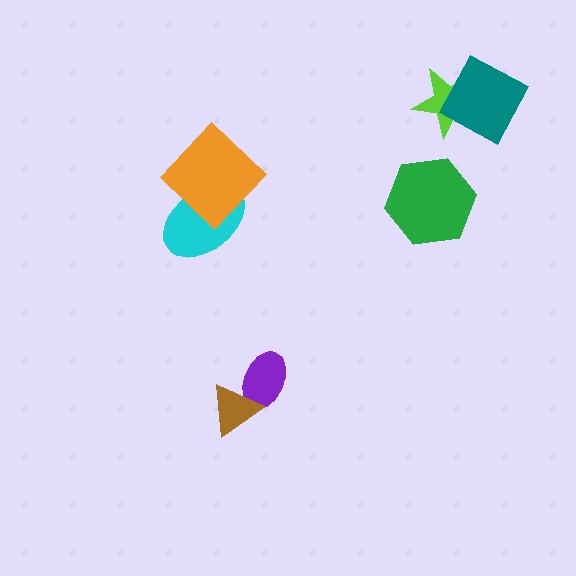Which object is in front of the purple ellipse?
The brown triangle is in front of the purple ellipse.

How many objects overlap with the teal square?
1 object overlaps with the teal square.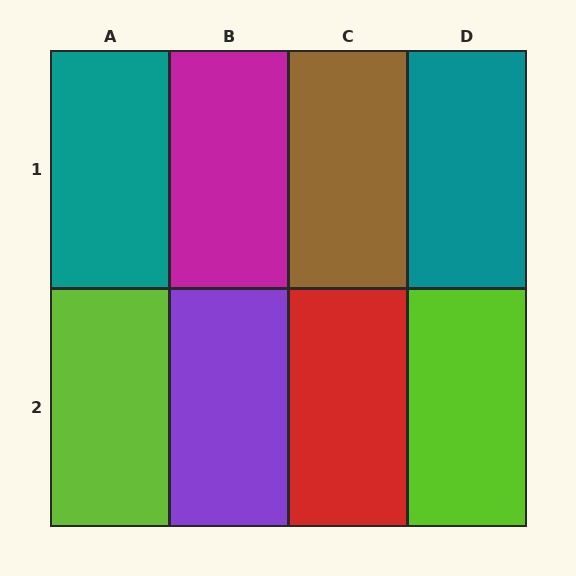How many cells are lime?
2 cells are lime.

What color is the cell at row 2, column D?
Lime.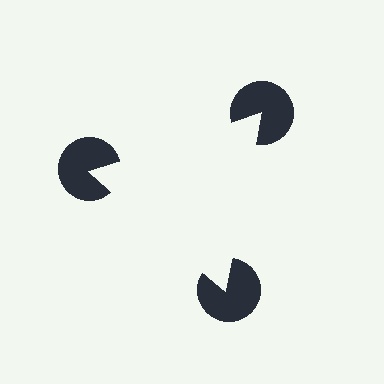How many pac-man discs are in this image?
There are 3 — one at each vertex of the illusory triangle.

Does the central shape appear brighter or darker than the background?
It typically appears slightly brighter than the background, even though no actual brightness change is drawn.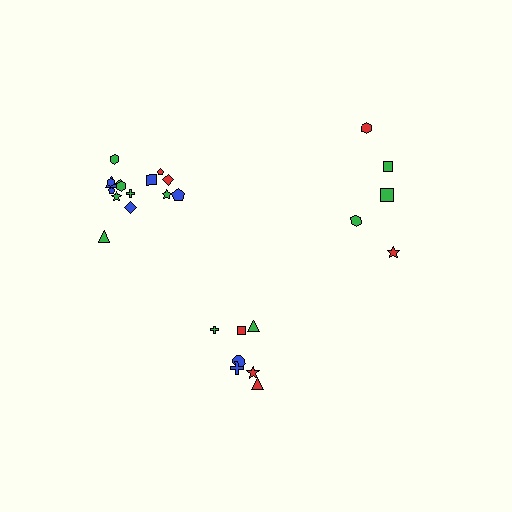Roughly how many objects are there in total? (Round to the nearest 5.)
Roughly 25 objects in total.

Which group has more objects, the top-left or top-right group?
The top-left group.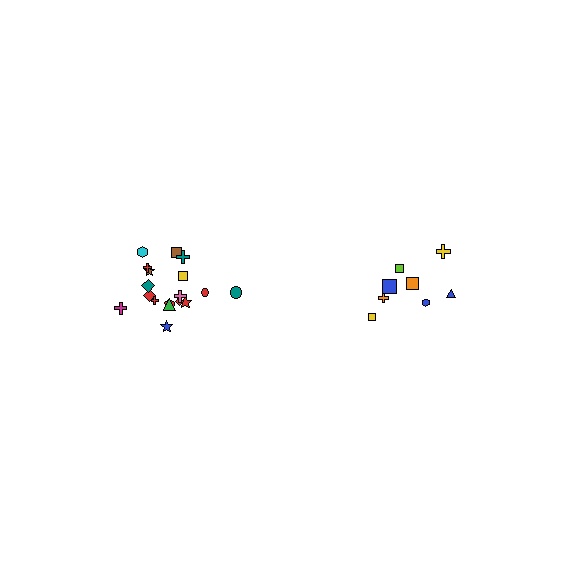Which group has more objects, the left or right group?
The left group.